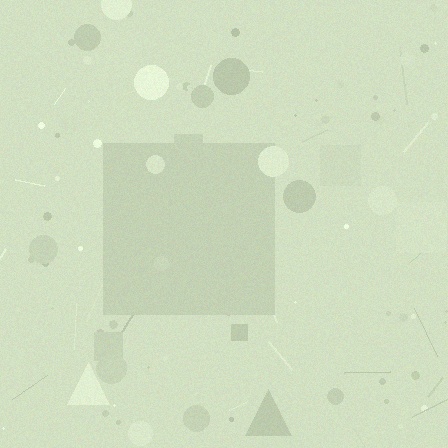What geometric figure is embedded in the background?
A square is embedded in the background.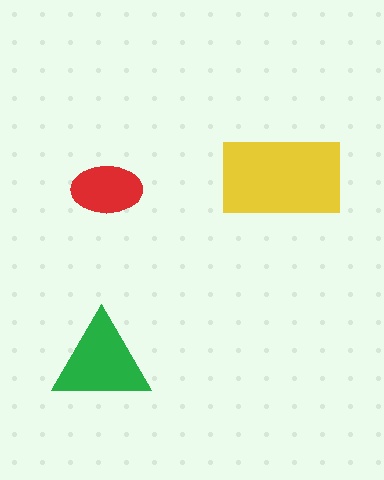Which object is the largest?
The yellow rectangle.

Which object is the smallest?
The red ellipse.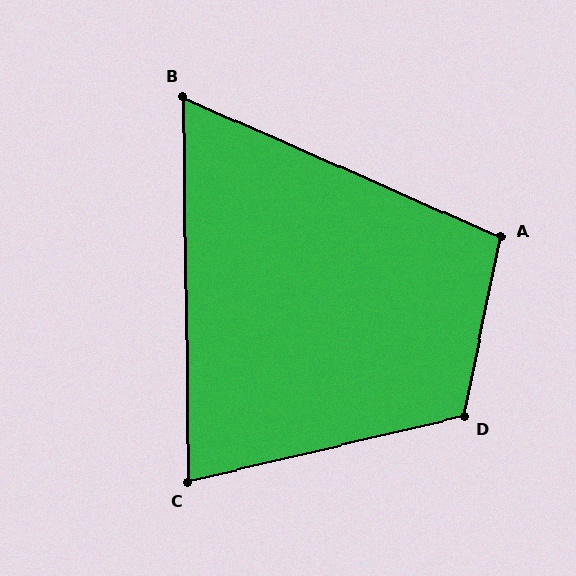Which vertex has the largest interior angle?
D, at approximately 115 degrees.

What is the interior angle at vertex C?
Approximately 77 degrees (acute).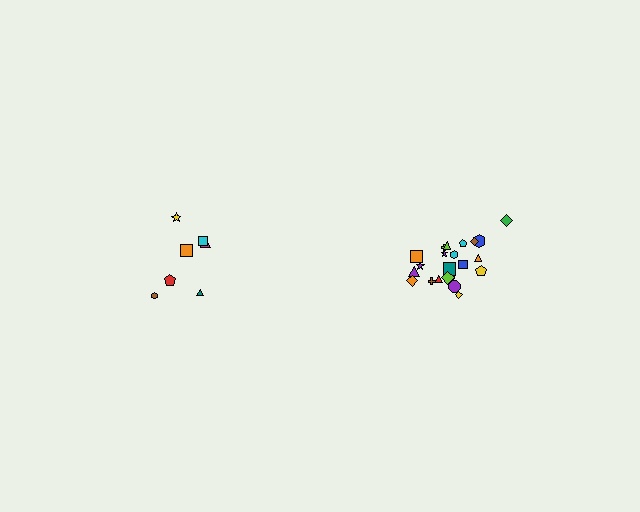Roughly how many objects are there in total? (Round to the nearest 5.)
Roughly 30 objects in total.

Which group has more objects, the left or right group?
The right group.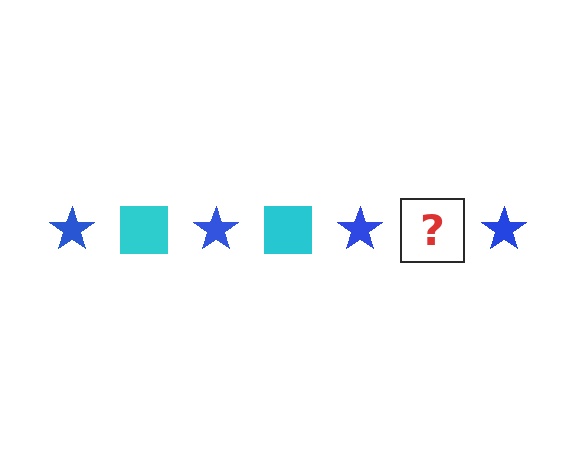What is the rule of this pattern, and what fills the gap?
The rule is that the pattern alternates between blue star and cyan square. The gap should be filled with a cyan square.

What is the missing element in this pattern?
The missing element is a cyan square.